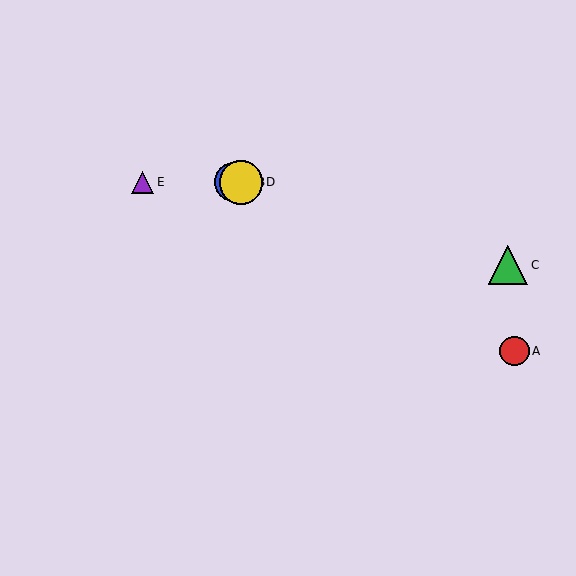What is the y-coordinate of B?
Object B is at y≈182.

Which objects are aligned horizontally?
Objects B, D, E are aligned horizontally.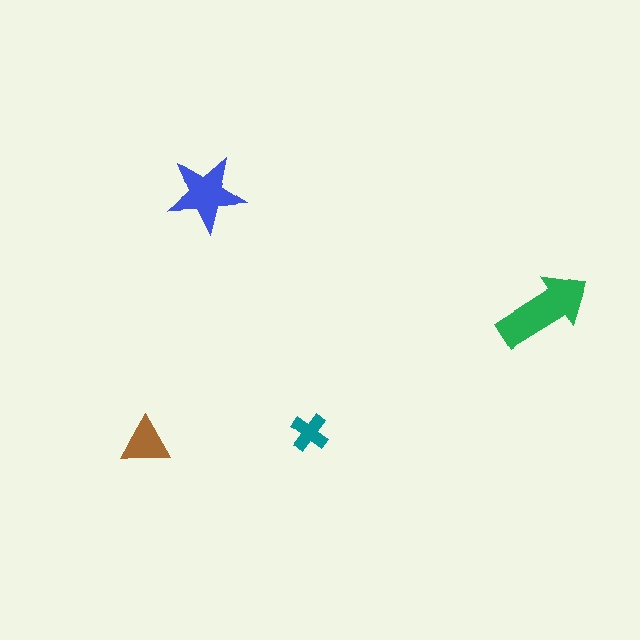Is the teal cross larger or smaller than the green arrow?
Smaller.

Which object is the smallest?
The teal cross.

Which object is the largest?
The green arrow.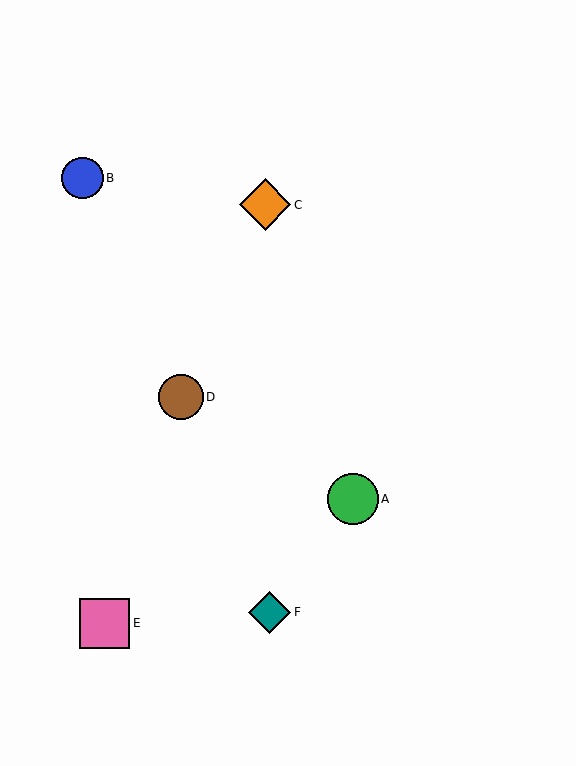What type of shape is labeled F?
Shape F is a teal diamond.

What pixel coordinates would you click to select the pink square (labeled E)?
Click at (105, 623) to select the pink square E.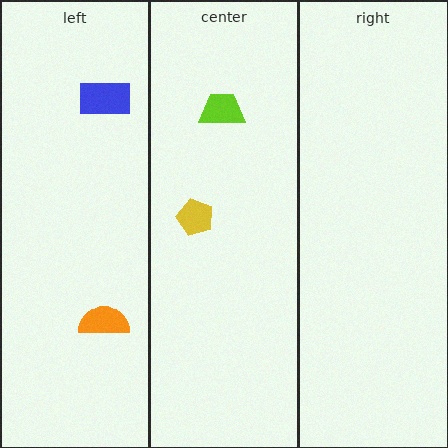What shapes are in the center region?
The lime trapezoid, the yellow pentagon.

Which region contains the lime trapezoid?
The center region.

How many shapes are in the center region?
2.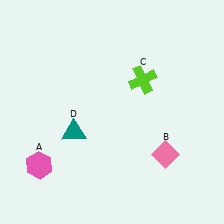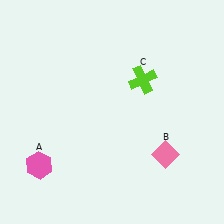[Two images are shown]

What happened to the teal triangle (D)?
The teal triangle (D) was removed in Image 2. It was in the bottom-left area of Image 1.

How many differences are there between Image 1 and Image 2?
There is 1 difference between the two images.